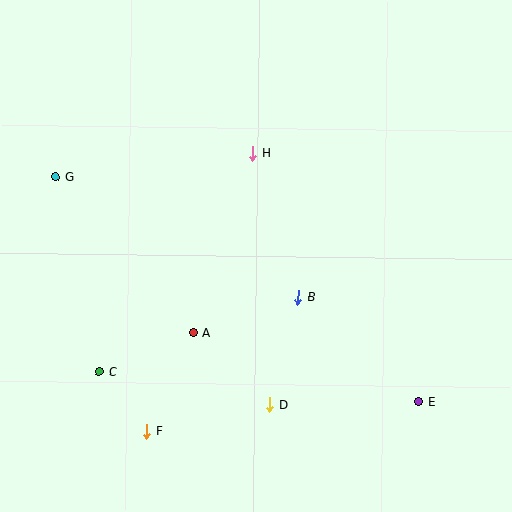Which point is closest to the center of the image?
Point B at (298, 297) is closest to the center.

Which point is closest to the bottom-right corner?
Point E is closest to the bottom-right corner.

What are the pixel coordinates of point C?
Point C is at (99, 372).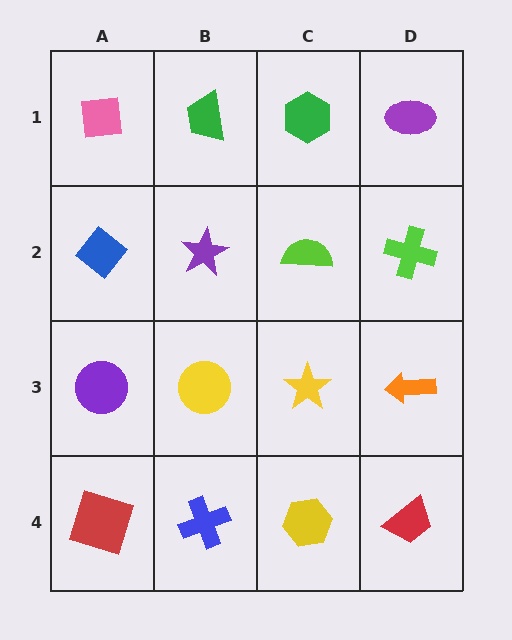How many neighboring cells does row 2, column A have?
3.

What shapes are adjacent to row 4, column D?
An orange arrow (row 3, column D), a yellow hexagon (row 4, column C).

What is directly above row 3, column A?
A blue diamond.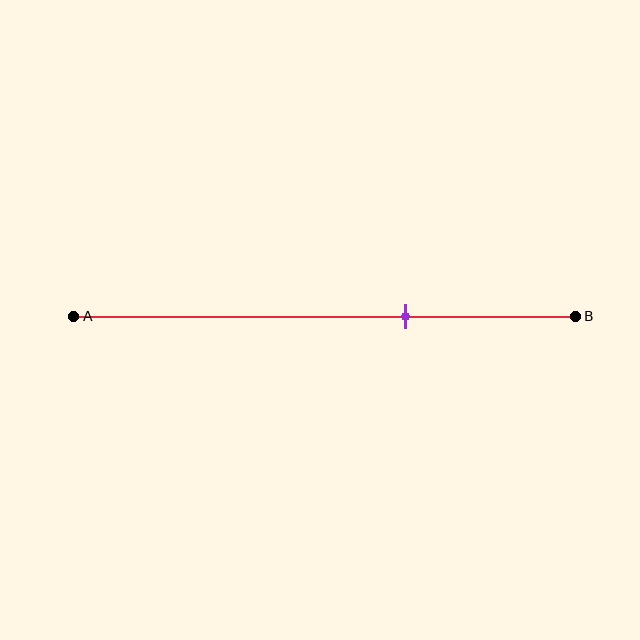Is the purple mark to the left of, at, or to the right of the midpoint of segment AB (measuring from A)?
The purple mark is to the right of the midpoint of segment AB.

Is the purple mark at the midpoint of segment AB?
No, the mark is at about 65% from A, not at the 50% midpoint.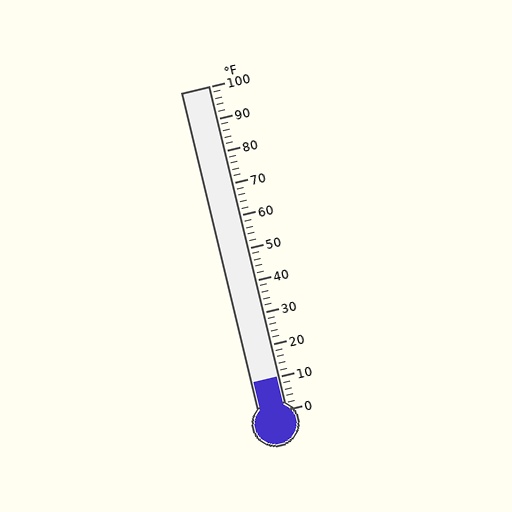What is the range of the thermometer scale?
The thermometer scale ranges from 0°F to 100°F.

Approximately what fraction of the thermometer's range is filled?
The thermometer is filled to approximately 10% of its range.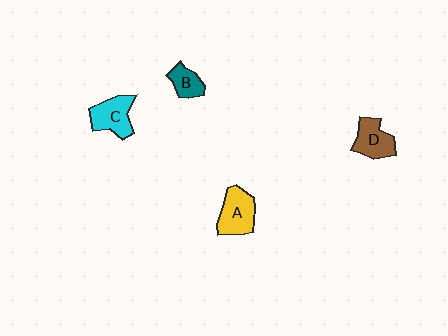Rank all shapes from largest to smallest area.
From largest to smallest: A (yellow), C (cyan), D (brown), B (teal).